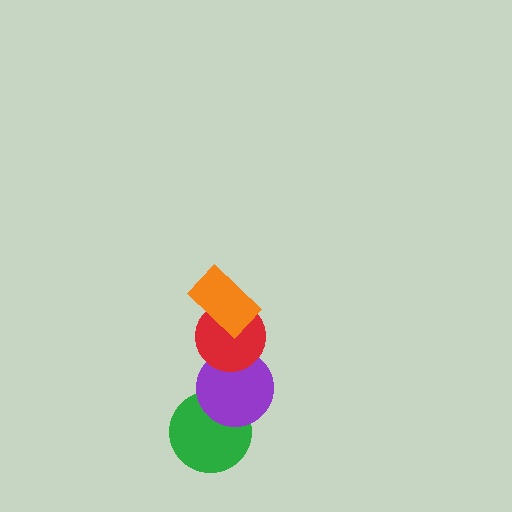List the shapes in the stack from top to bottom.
From top to bottom: the orange rectangle, the red circle, the purple circle, the green circle.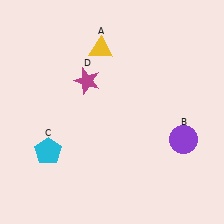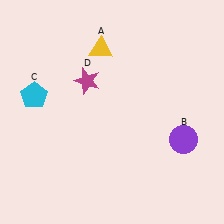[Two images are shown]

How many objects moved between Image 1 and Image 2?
1 object moved between the two images.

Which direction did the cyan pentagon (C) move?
The cyan pentagon (C) moved up.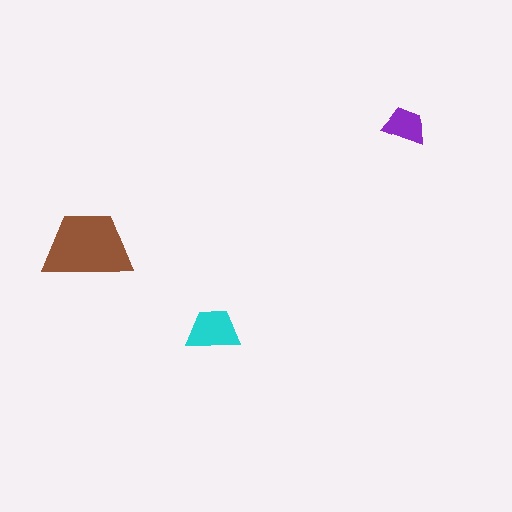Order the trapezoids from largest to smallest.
the brown one, the cyan one, the purple one.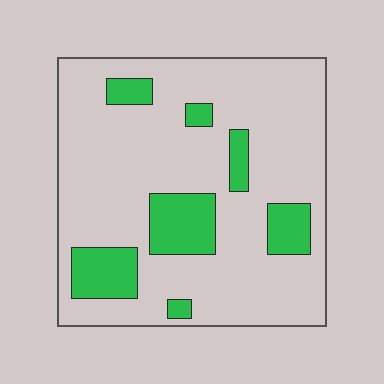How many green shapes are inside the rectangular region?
7.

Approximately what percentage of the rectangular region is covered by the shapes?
Approximately 20%.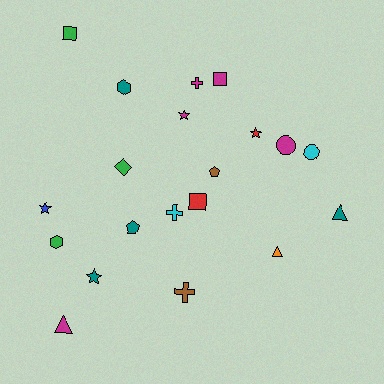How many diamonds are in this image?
There is 1 diamond.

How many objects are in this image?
There are 20 objects.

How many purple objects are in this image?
There are no purple objects.